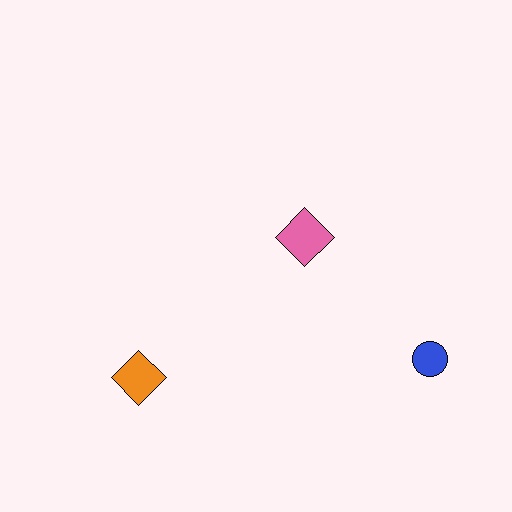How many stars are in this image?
There are no stars.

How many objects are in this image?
There are 3 objects.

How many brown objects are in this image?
There are no brown objects.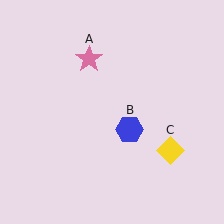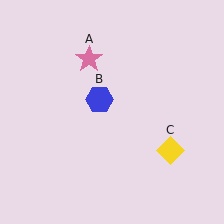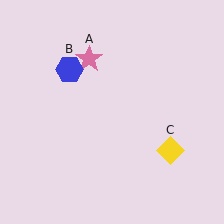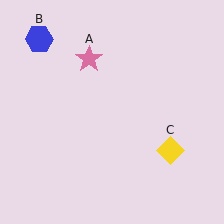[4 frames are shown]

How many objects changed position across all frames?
1 object changed position: blue hexagon (object B).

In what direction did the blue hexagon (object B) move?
The blue hexagon (object B) moved up and to the left.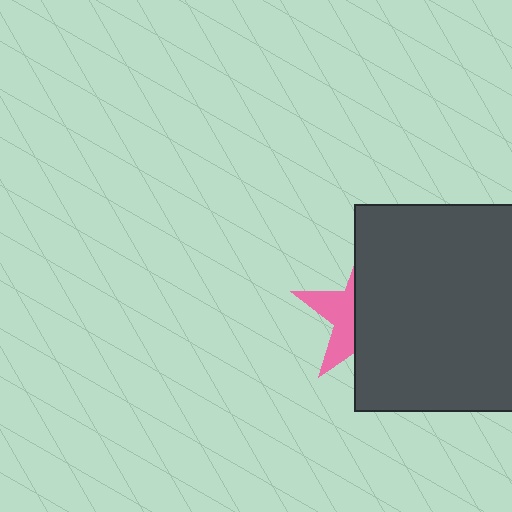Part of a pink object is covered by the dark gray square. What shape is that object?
It is a star.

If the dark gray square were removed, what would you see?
You would see the complete pink star.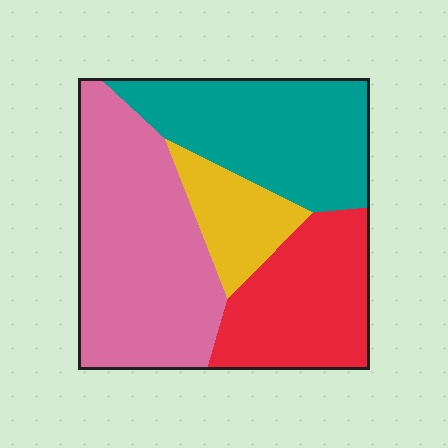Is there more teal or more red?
Teal.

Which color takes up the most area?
Pink, at roughly 40%.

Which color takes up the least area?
Yellow, at roughly 10%.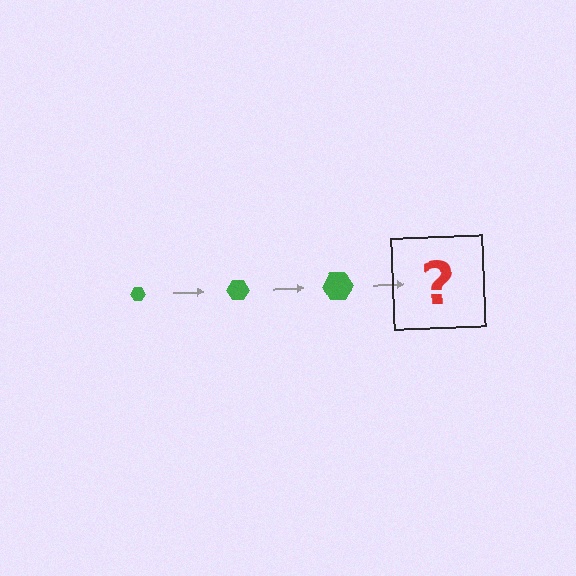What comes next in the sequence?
The next element should be a green hexagon, larger than the previous one.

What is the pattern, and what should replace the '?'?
The pattern is that the hexagon gets progressively larger each step. The '?' should be a green hexagon, larger than the previous one.